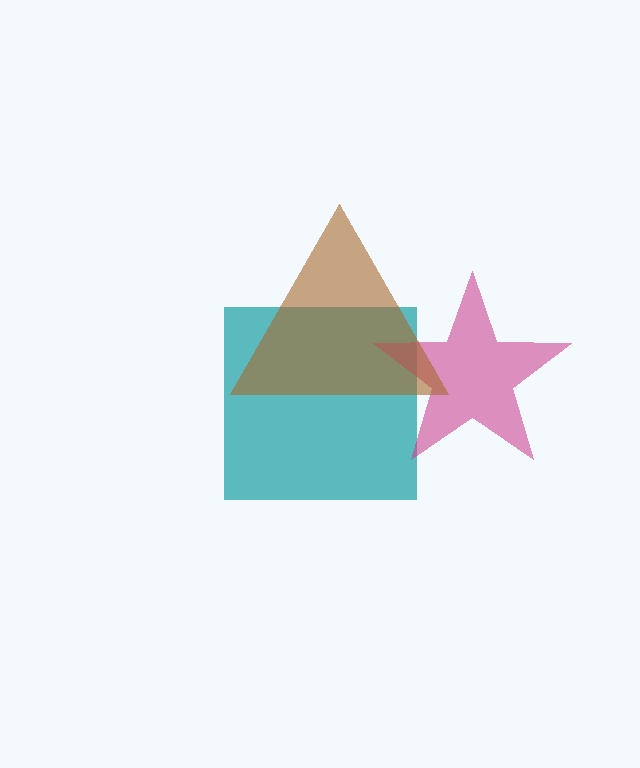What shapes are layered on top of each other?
The layered shapes are: a teal square, a magenta star, a brown triangle.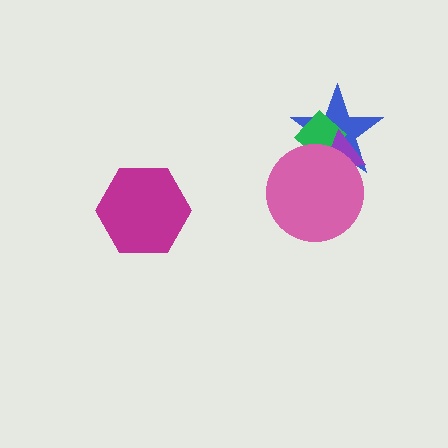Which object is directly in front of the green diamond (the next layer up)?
The purple triangle is directly in front of the green diamond.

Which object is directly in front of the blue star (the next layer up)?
The green diamond is directly in front of the blue star.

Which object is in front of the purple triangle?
The pink circle is in front of the purple triangle.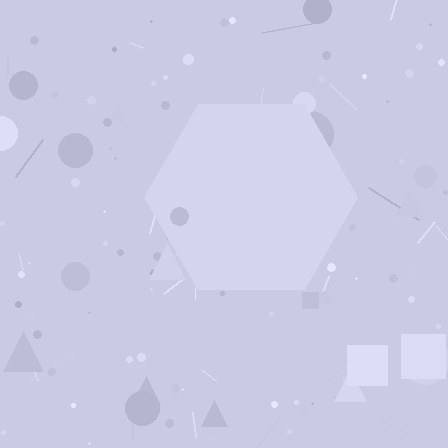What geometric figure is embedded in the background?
A hexagon is embedded in the background.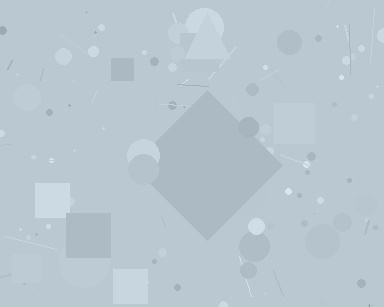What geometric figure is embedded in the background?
A diamond is embedded in the background.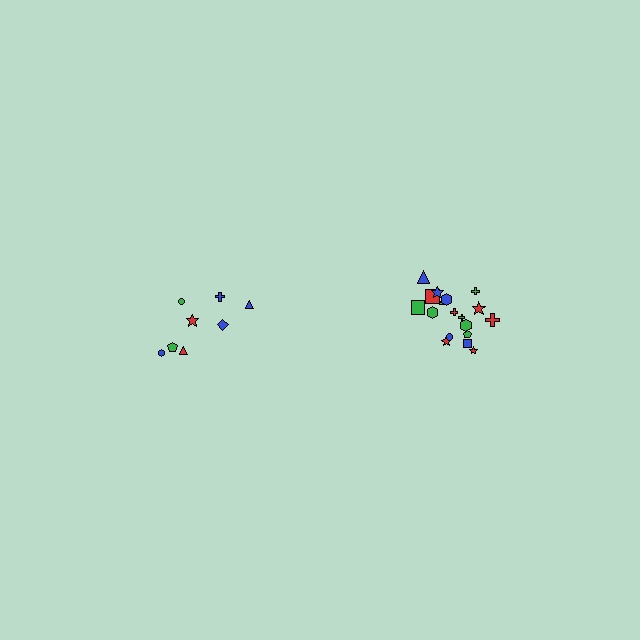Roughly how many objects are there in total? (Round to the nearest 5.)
Roughly 25 objects in total.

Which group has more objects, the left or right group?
The right group.